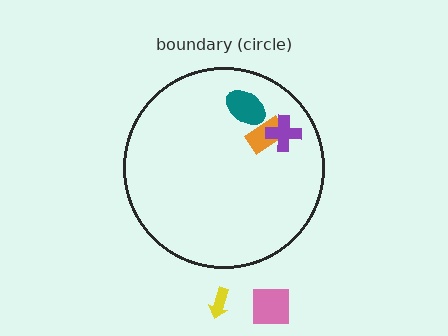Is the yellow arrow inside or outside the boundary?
Outside.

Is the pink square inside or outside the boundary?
Outside.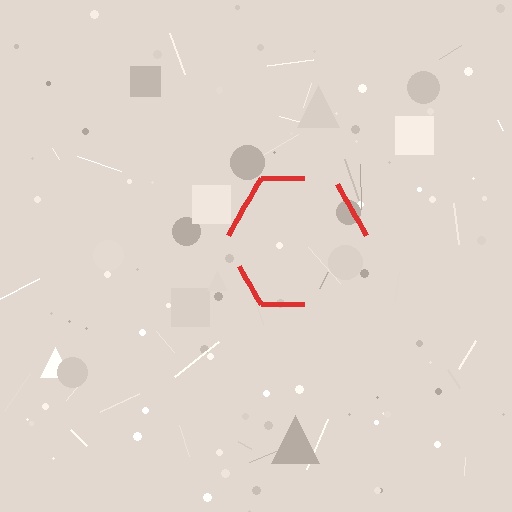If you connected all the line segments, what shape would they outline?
They would outline a hexagon.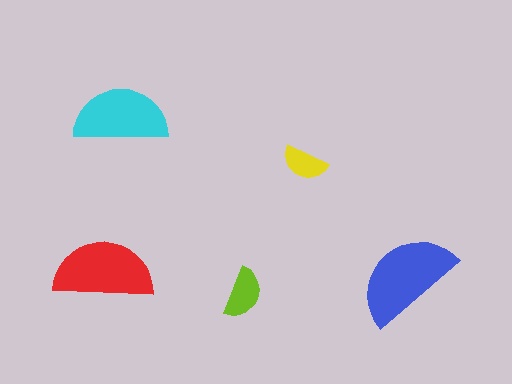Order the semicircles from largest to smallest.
the blue one, the red one, the cyan one, the lime one, the yellow one.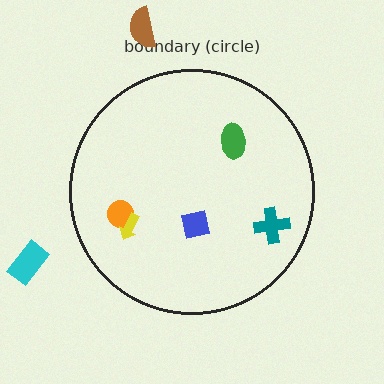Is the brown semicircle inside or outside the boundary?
Outside.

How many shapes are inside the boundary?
5 inside, 2 outside.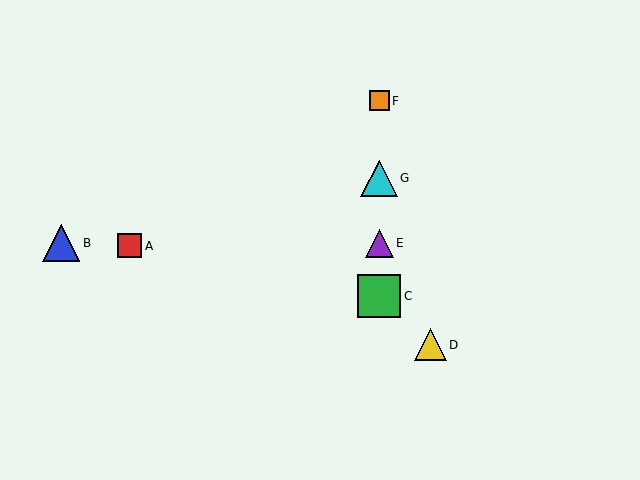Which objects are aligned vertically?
Objects C, E, F, G are aligned vertically.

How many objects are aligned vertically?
4 objects (C, E, F, G) are aligned vertically.